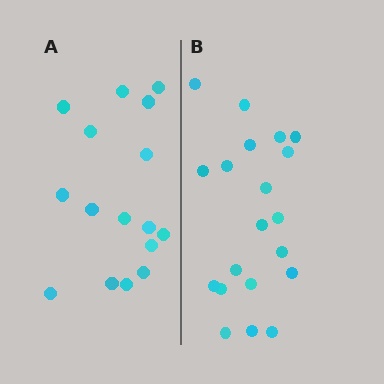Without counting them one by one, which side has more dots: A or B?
Region B (the right region) has more dots.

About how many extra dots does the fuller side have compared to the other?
Region B has about 4 more dots than region A.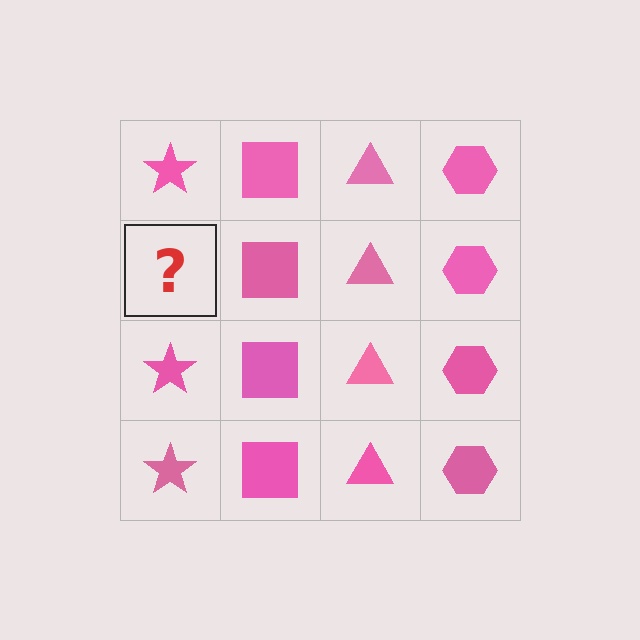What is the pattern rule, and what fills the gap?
The rule is that each column has a consistent shape. The gap should be filled with a pink star.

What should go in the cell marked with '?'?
The missing cell should contain a pink star.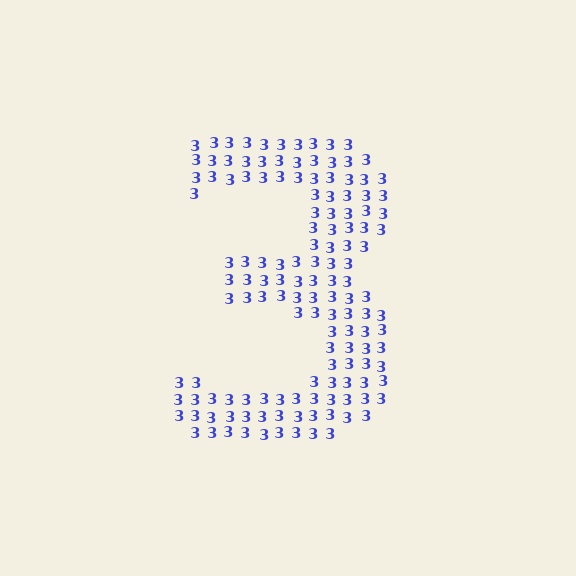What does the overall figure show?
The overall figure shows the digit 3.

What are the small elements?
The small elements are digit 3's.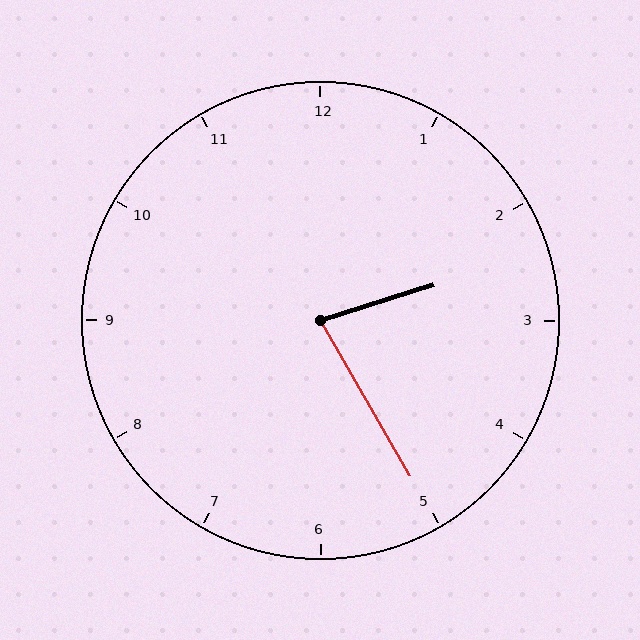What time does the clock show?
2:25.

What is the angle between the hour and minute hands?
Approximately 78 degrees.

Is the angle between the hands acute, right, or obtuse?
It is acute.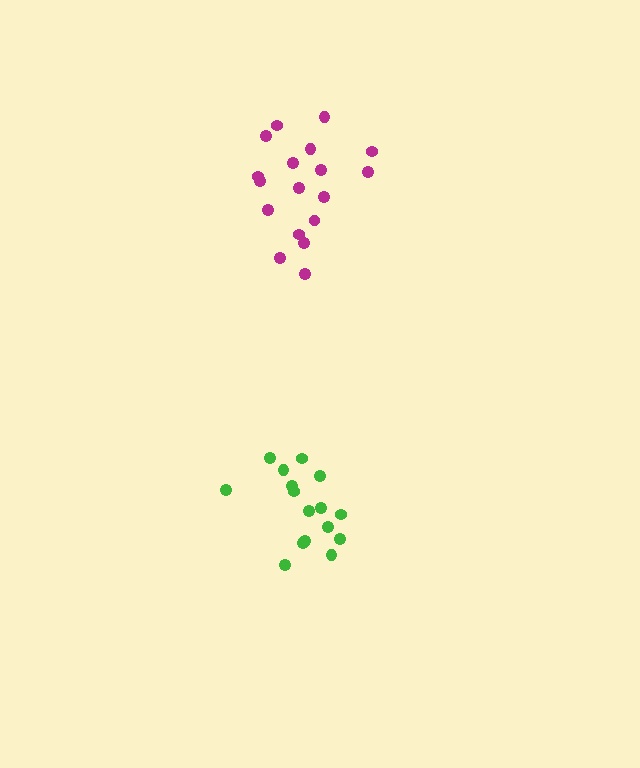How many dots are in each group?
Group 1: 16 dots, Group 2: 18 dots (34 total).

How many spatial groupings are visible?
There are 2 spatial groupings.